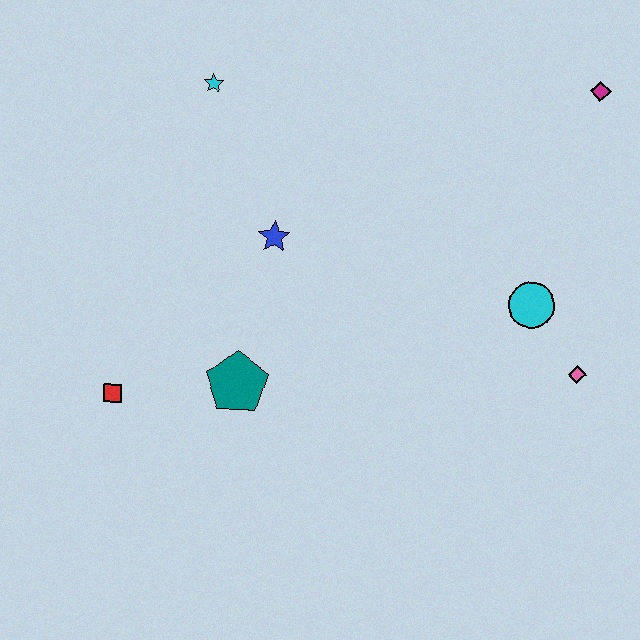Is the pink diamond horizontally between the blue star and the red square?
No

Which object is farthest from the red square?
The magenta diamond is farthest from the red square.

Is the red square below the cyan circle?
Yes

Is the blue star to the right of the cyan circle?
No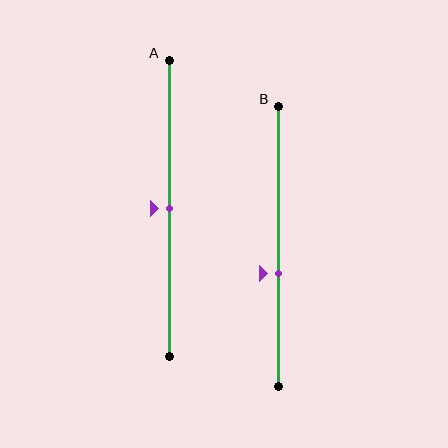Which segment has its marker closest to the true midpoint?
Segment A has its marker closest to the true midpoint.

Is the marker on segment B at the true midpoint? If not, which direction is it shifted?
No, the marker on segment B is shifted downward by about 10% of the segment length.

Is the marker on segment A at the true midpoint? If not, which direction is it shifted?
Yes, the marker on segment A is at the true midpoint.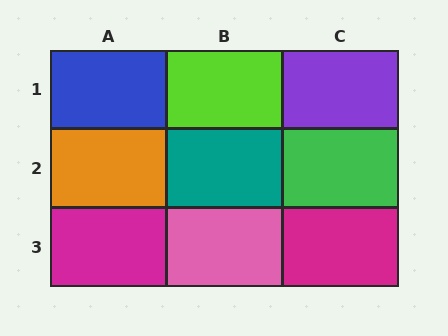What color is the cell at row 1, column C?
Purple.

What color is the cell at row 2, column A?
Orange.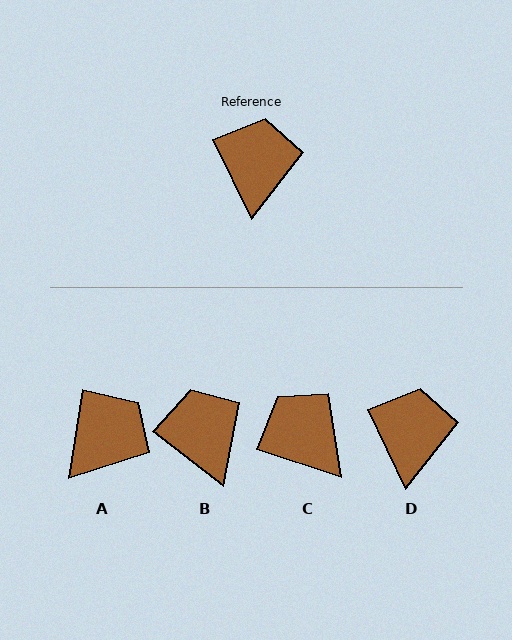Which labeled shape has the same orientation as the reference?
D.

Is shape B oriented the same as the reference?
No, it is off by about 27 degrees.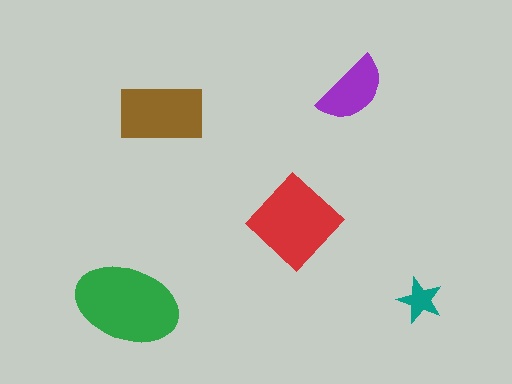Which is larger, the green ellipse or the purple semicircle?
The green ellipse.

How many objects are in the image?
There are 5 objects in the image.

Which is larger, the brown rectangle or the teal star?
The brown rectangle.